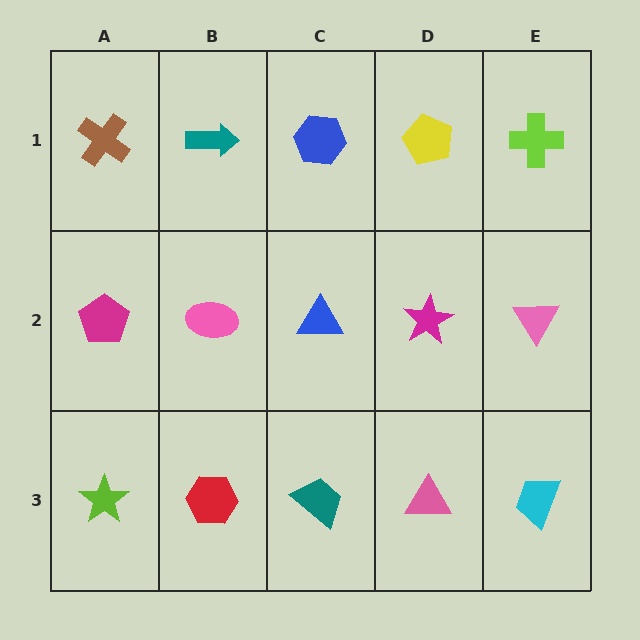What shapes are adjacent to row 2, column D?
A yellow pentagon (row 1, column D), a pink triangle (row 3, column D), a blue triangle (row 2, column C), a pink triangle (row 2, column E).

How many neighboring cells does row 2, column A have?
3.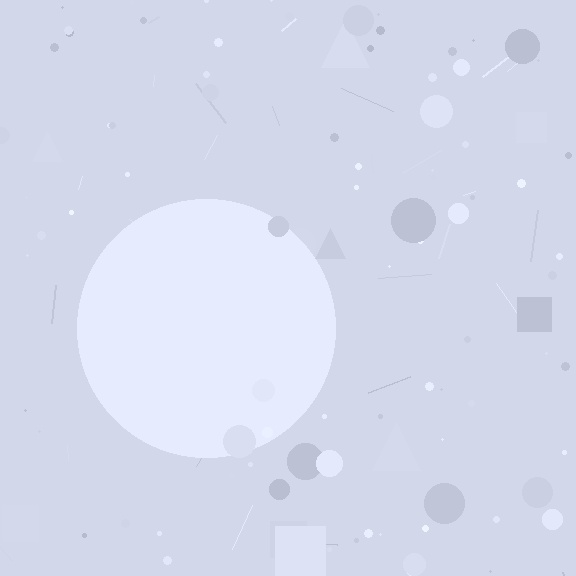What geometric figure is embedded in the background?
A circle is embedded in the background.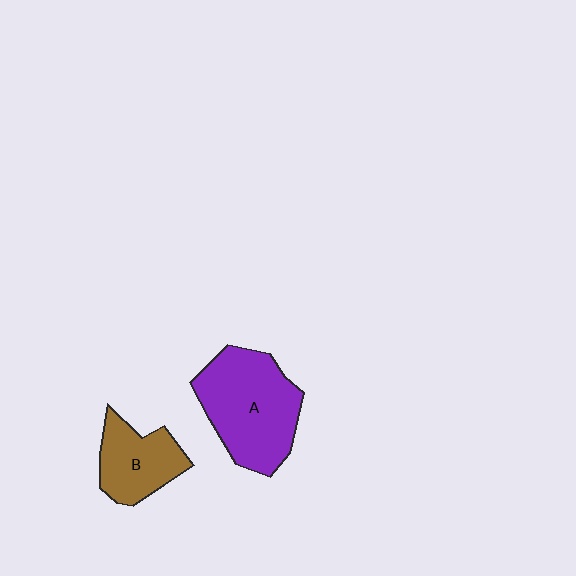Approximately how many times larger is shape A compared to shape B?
Approximately 1.7 times.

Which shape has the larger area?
Shape A (purple).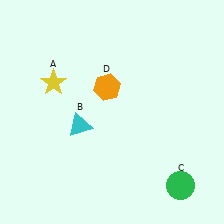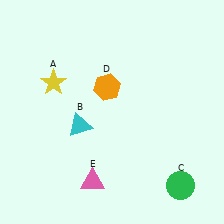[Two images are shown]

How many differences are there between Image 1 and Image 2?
There is 1 difference between the two images.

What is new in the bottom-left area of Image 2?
A pink triangle (E) was added in the bottom-left area of Image 2.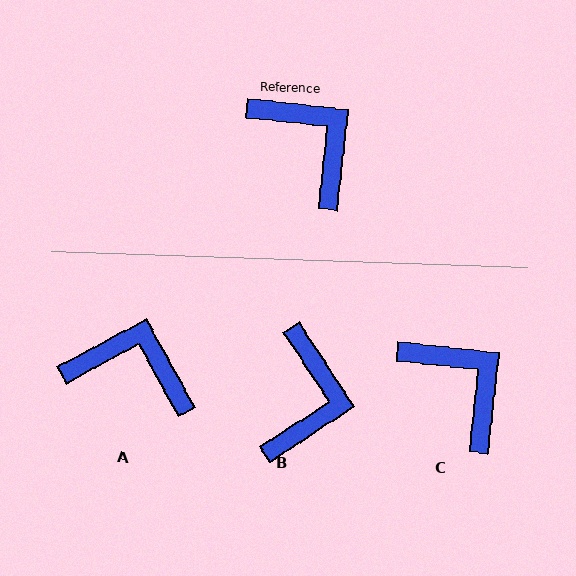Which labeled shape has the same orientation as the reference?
C.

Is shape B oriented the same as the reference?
No, it is off by about 50 degrees.